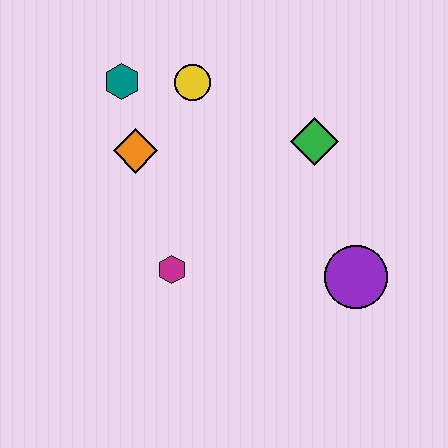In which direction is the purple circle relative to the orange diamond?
The purple circle is to the right of the orange diamond.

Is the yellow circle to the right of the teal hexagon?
Yes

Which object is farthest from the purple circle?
The teal hexagon is farthest from the purple circle.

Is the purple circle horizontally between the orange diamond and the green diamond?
No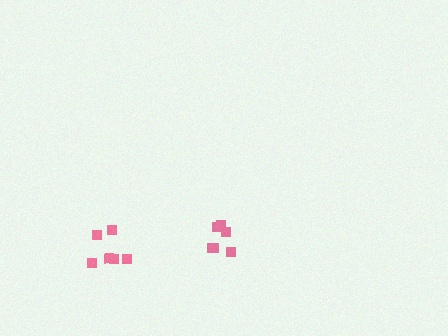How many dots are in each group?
Group 1: 6 dots, Group 2: 6 dots (12 total).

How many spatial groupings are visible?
There are 2 spatial groupings.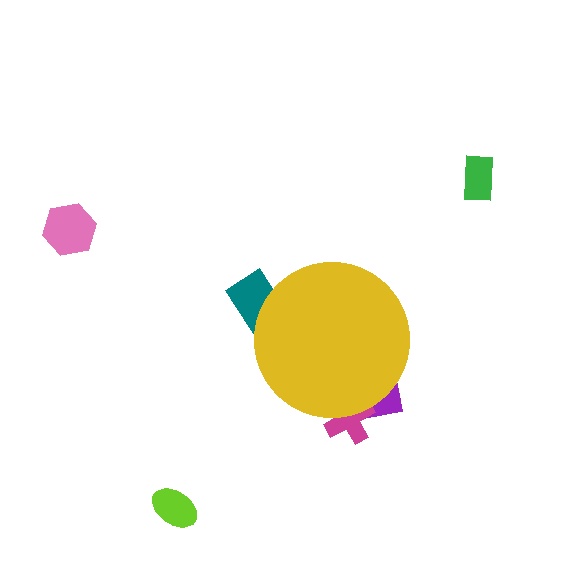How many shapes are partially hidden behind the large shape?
3 shapes are partially hidden.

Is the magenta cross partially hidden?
Yes, the magenta cross is partially hidden behind the yellow circle.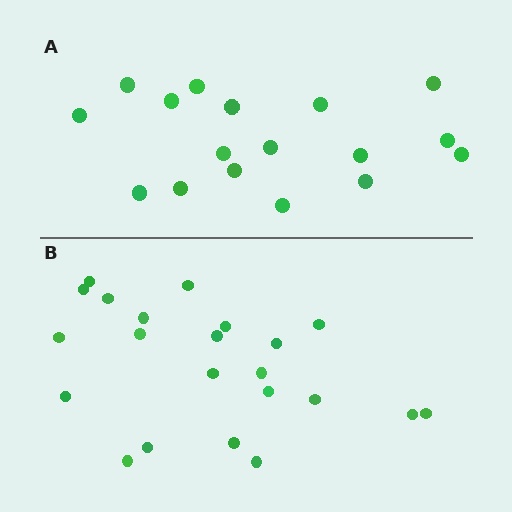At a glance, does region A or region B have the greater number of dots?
Region B (the bottom region) has more dots.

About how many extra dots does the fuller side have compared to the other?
Region B has about 5 more dots than region A.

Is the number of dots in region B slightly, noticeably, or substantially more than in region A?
Region B has noticeably more, but not dramatically so. The ratio is roughly 1.3 to 1.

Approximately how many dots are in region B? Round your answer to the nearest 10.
About 20 dots. (The exact count is 22, which rounds to 20.)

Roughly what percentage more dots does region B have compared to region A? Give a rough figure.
About 30% more.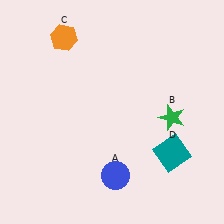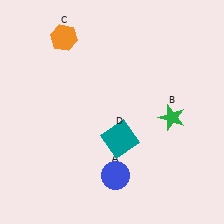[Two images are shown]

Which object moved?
The teal square (D) moved left.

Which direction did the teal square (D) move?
The teal square (D) moved left.